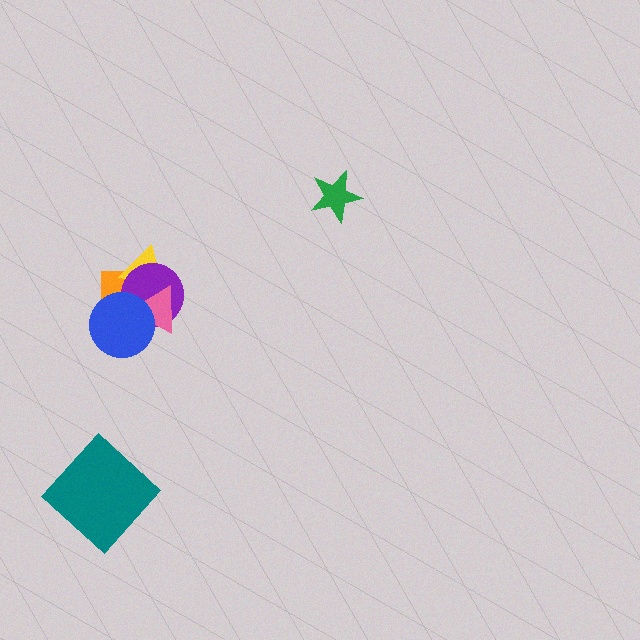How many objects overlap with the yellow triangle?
3 objects overlap with the yellow triangle.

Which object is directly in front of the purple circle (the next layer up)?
The pink triangle is directly in front of the purple circle.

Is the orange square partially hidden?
Yes, it is partially covered by another shape.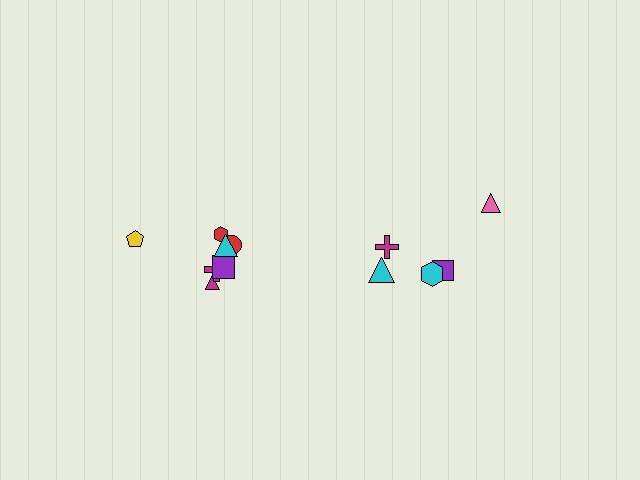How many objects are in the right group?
There are 5 objects.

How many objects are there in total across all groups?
There are 12 objects.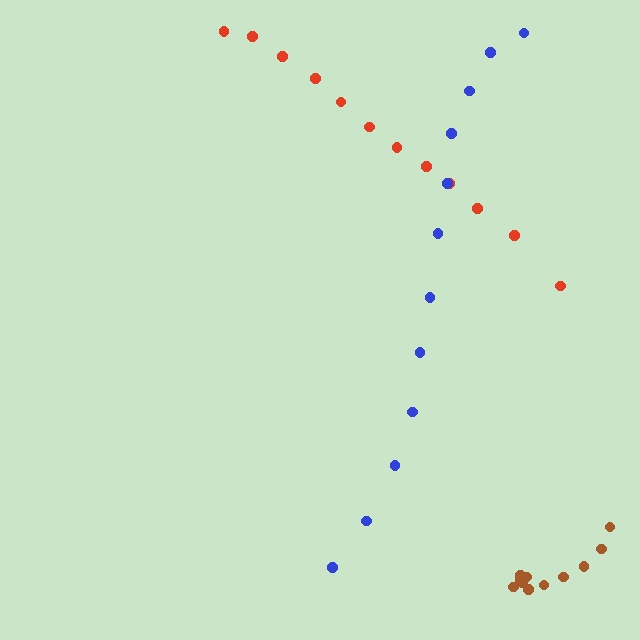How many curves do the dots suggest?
There are 3 distinct paths.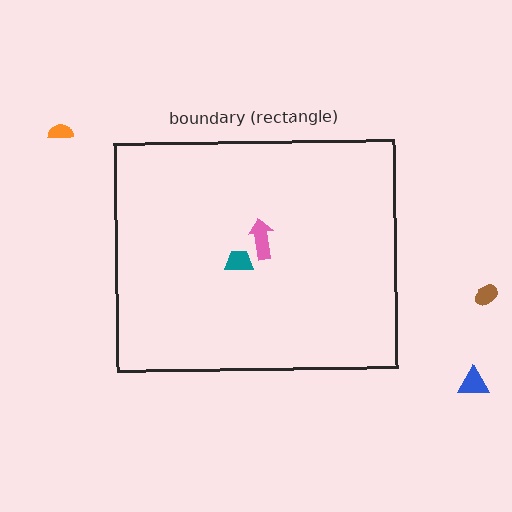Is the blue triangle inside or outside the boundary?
Outside.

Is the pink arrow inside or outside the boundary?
Inside.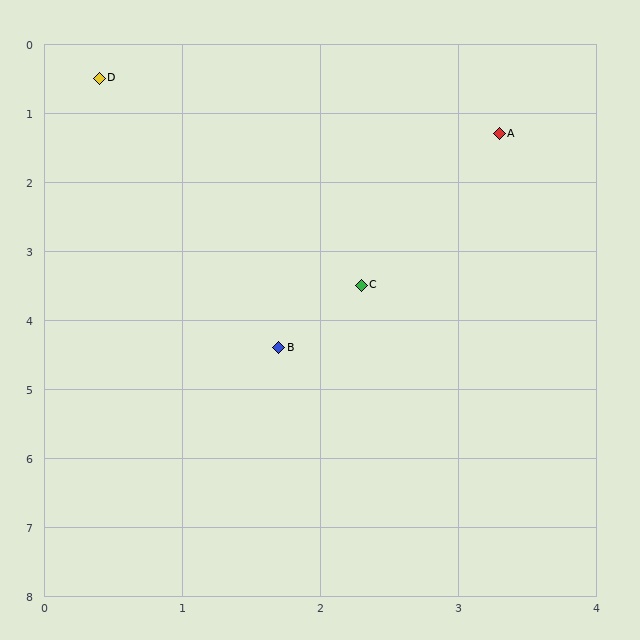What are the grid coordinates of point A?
Point A is at approximately (3.3, 1.3).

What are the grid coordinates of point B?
Point B is at approximately (1.7, 4.4).